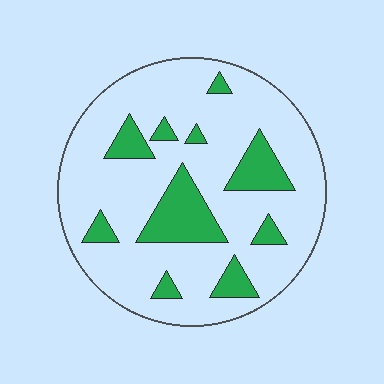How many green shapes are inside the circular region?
10.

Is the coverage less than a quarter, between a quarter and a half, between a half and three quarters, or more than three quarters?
Less than a quarter.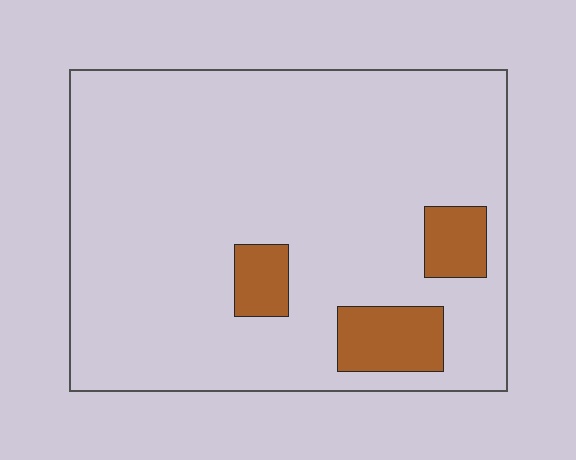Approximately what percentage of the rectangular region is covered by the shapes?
Approximately 10%.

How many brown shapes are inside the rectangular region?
3.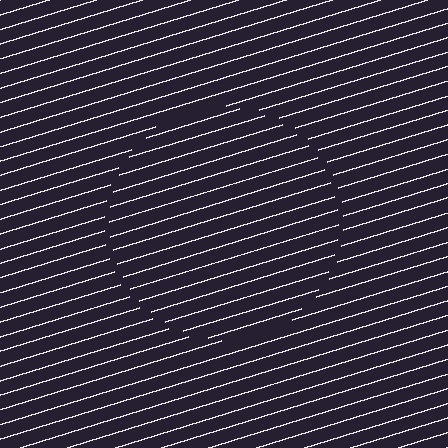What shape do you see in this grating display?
An illusory circle. The interior of the shape contains the same grating, shifted by half a period — the contour is defined by the phase discontinuity where line-ends from the inner and outer gratings abut.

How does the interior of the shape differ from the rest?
The interior of the shape contains the same grating, shifted by half a period — the contour is defined by the phase discontinuity where line-ends from the inner and outer gratings abut.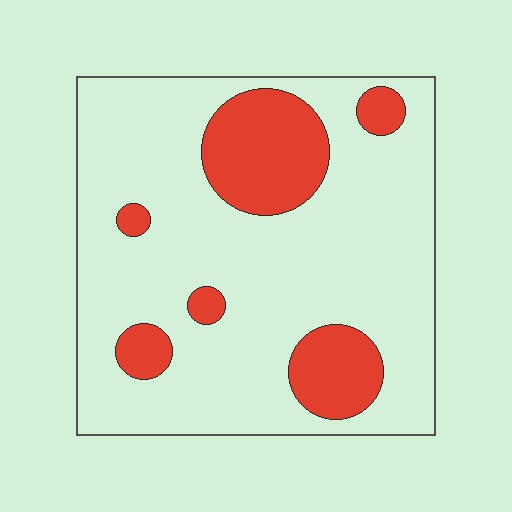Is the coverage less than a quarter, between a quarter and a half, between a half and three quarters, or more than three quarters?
Less than a quarter.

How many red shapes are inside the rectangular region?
6.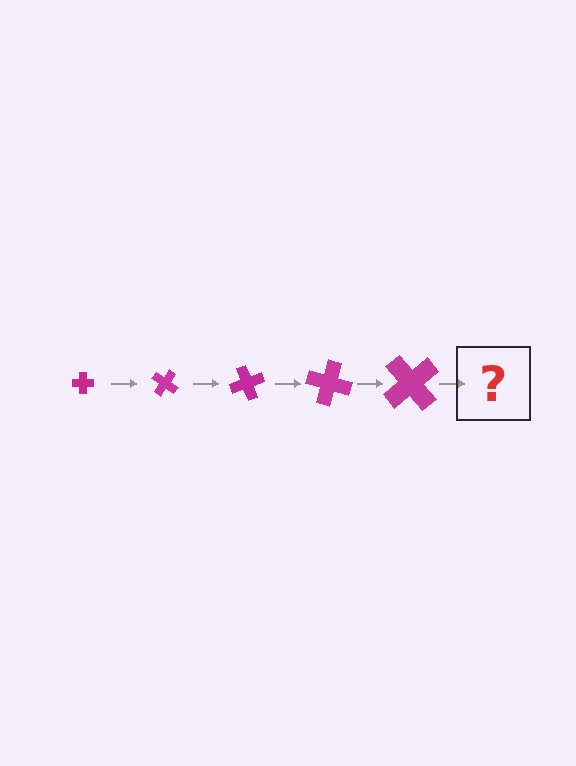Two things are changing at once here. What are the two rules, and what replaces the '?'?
The two rules are that the cross grows larger each step and it rotates 35 degrees each step. The '?' should be a cross, larger than the previous one and rotated 175 degrees from the start.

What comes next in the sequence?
The next element should be a cross, larger than the previous one and rotated 175 degrees from the start.